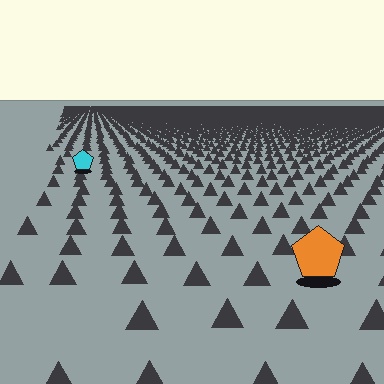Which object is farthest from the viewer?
The cyan pentagon is farthest from the viewer. It appears smaller and the ground texture around it is denser.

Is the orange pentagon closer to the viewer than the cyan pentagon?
Yes. The orange pentagon is closer — you can tell from the texture gradient: the ground texture is coarser near it.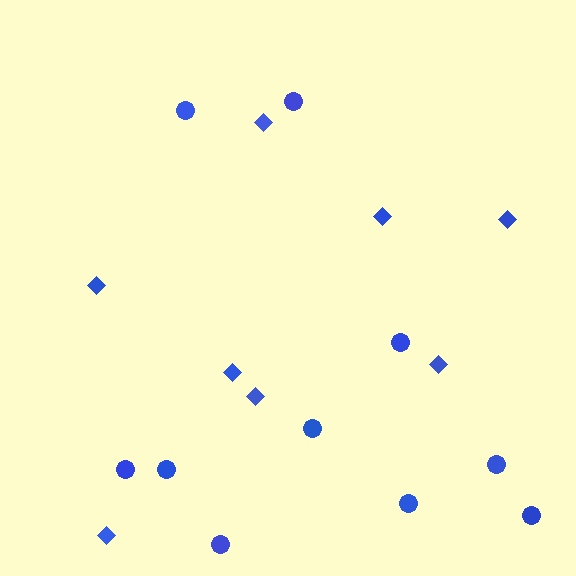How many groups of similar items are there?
There are 2 groups: one group of circles (10) and one group of diamonds (8).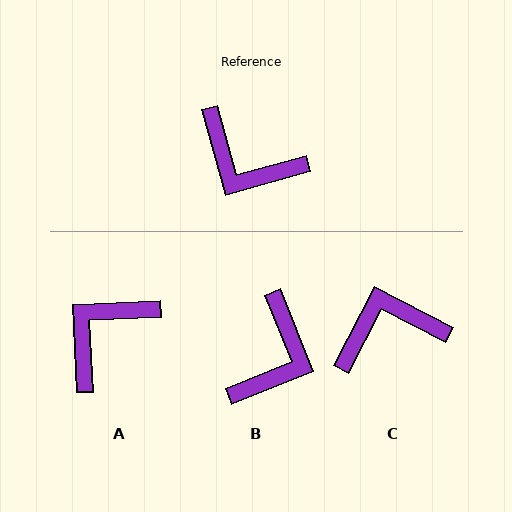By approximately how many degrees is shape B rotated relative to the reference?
Approximately 96 degrees counter-clockwise.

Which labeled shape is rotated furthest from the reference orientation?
C, about 133 degrees away.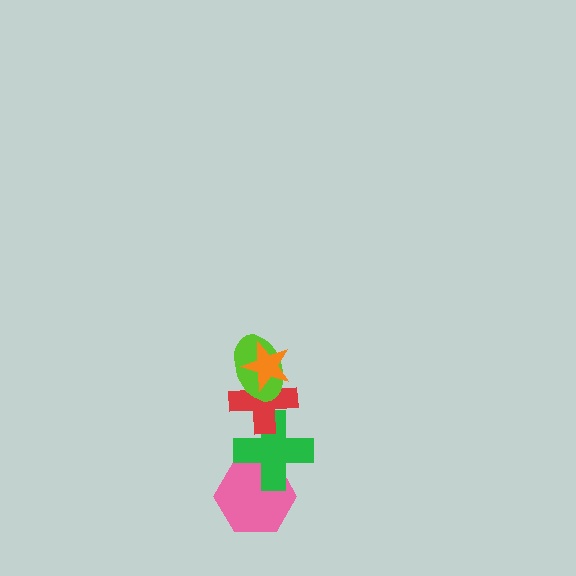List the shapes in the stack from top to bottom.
From top to bottom: the orange star, the lime ellipse, the red cross, the green cross, the pink hexagon.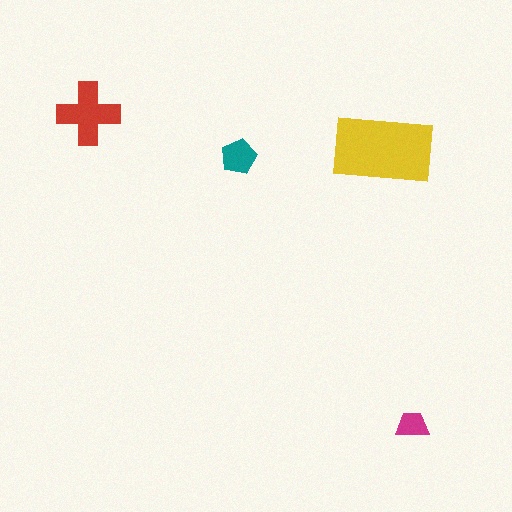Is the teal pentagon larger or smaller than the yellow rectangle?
Smaller.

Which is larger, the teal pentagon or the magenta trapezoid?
The teal pentagon.